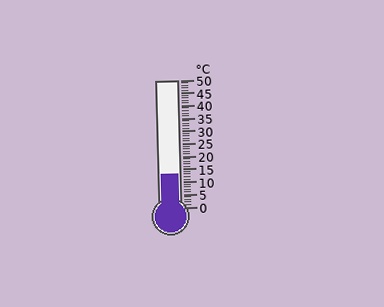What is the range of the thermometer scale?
The thermometer scale ranges from 0°C to 50°C.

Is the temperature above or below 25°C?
The temperature is below 25°C.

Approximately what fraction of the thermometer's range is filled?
The thermometer is filled to approximately 25% of its range.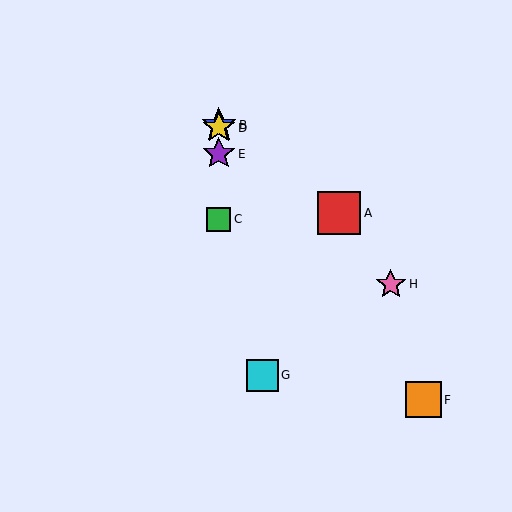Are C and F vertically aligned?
No, C is at x≈219 and F is at x≈424.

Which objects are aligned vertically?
Objects B, C, D, E are aligned vertically.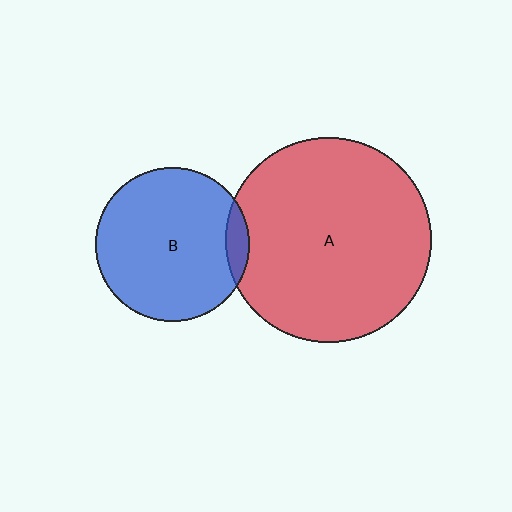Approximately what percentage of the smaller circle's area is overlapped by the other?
Approximately 10%.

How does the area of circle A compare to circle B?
Approximately 1.8 times.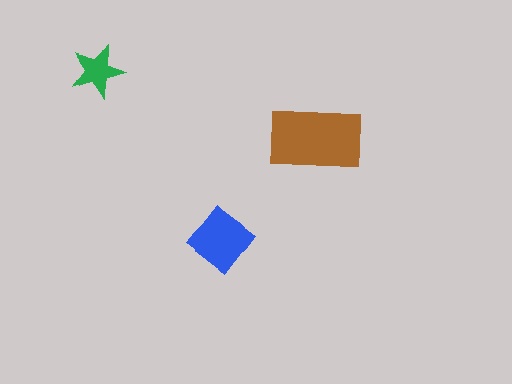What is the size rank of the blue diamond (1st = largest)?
2nd.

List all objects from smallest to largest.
The green star, the blue diamond, the brown rectangle.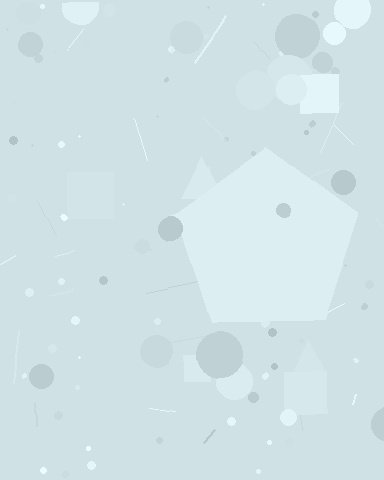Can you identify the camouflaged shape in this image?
The camouflaged shape is a pentagon.